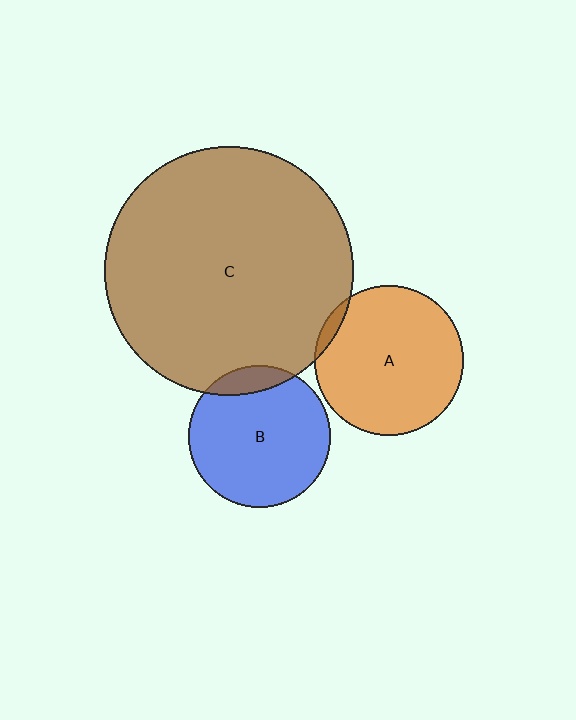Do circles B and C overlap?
Yes.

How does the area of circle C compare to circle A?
Approximately 2.8 times.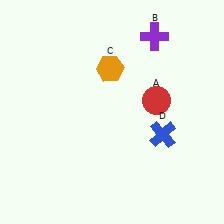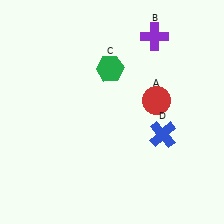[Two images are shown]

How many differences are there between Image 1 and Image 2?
There is 1 difference between the two images.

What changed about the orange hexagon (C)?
In Image 1, C is orange. In Image 2, it changed to green.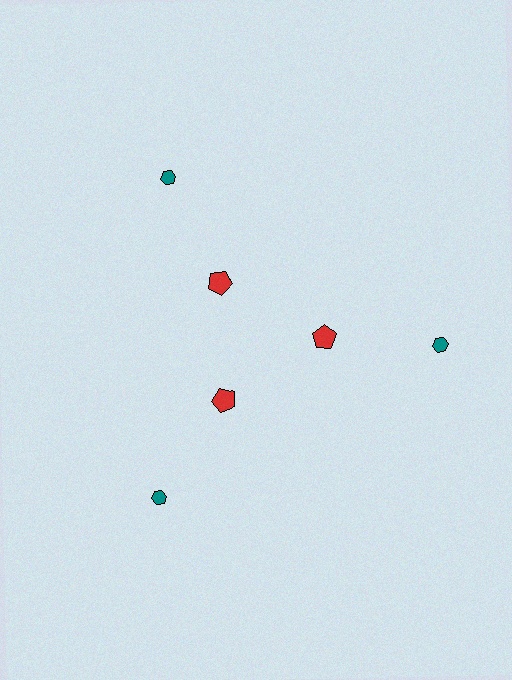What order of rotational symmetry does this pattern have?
This pattern has 3-fold rotational symmetry.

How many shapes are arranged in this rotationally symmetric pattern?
There are 6 shapes, arranged in 3 groups of 2.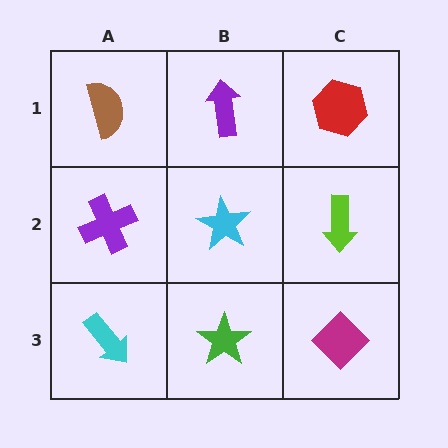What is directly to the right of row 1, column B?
A red hexagon.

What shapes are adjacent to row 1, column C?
A lime arrow (row 2, column C), a purple arrow (row 1, column B).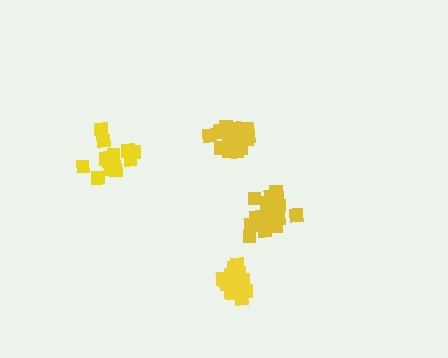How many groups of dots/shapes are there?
There are 4 groups.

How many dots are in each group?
Group 1: 16 dots, Group 2: 17 dots, Group 3: 16 dots, Group 4: 20 dots (69 total).